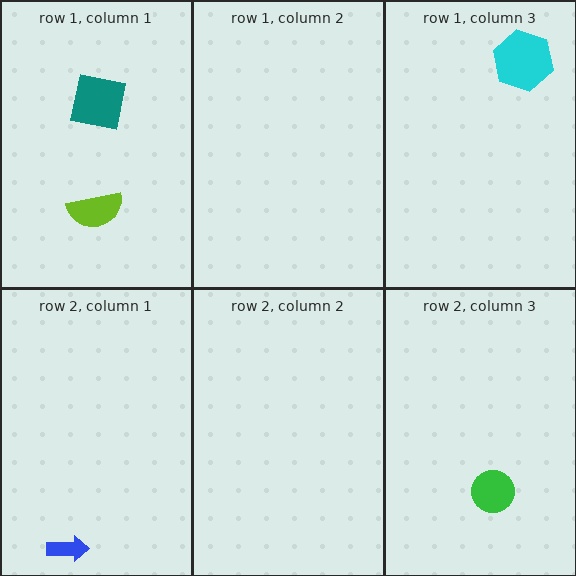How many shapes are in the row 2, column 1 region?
1.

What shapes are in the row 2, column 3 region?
The green circle.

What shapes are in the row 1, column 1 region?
The teal square, the lime semicircle.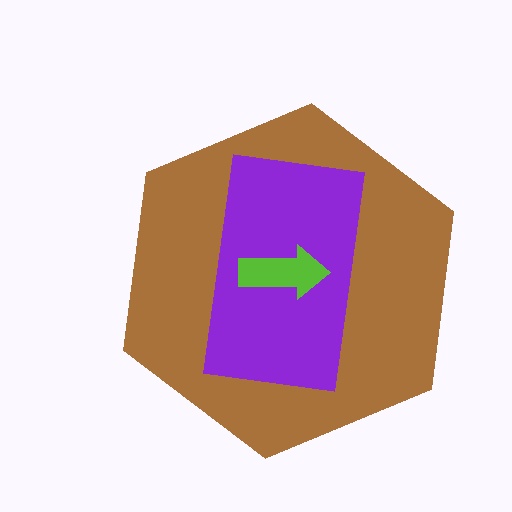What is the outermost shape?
The brown hexagon.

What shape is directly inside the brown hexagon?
The purple rectangle.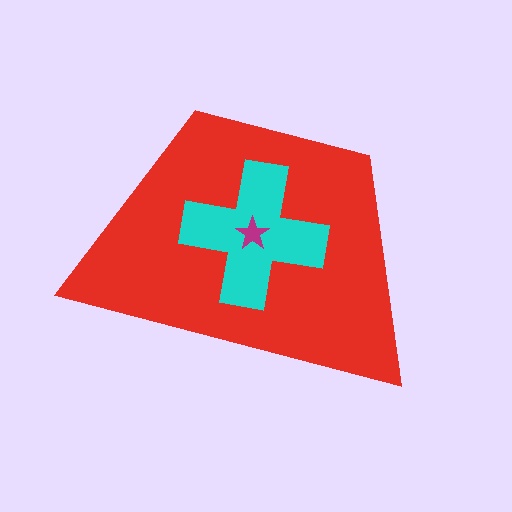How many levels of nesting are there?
3.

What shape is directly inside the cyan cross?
The magenta star.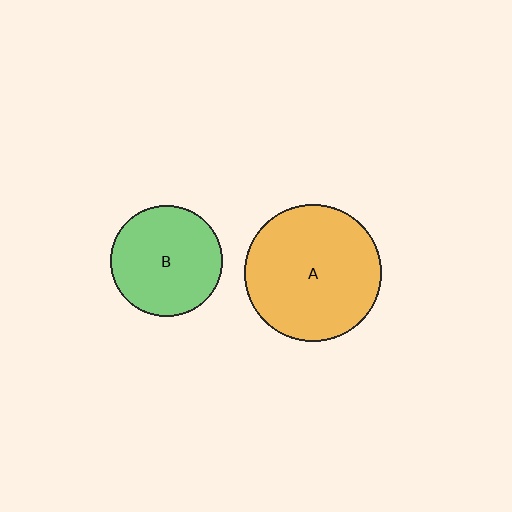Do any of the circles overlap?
No, none of the circles overlap.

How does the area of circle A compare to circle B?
Approximately 1.5 times.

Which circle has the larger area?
Circle A (orange).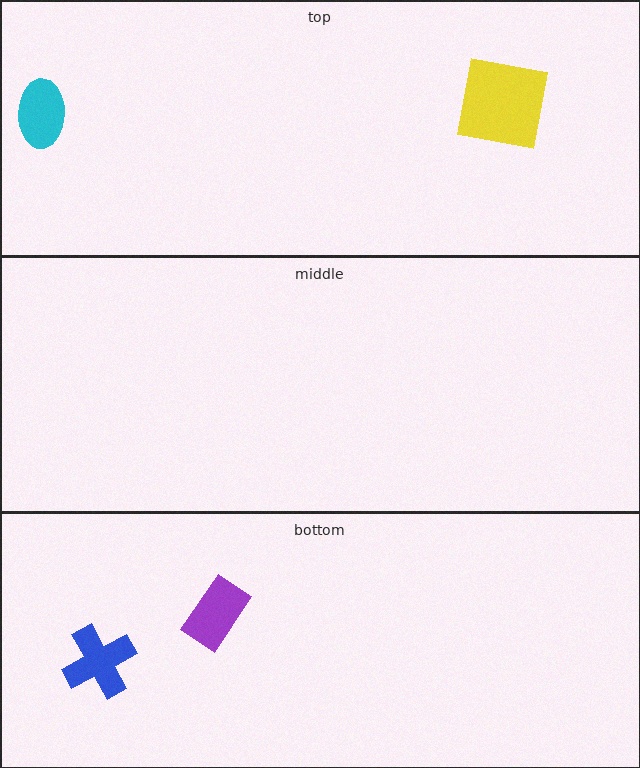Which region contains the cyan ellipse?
The top region.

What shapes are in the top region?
The cyan ellipse, the yellow square.